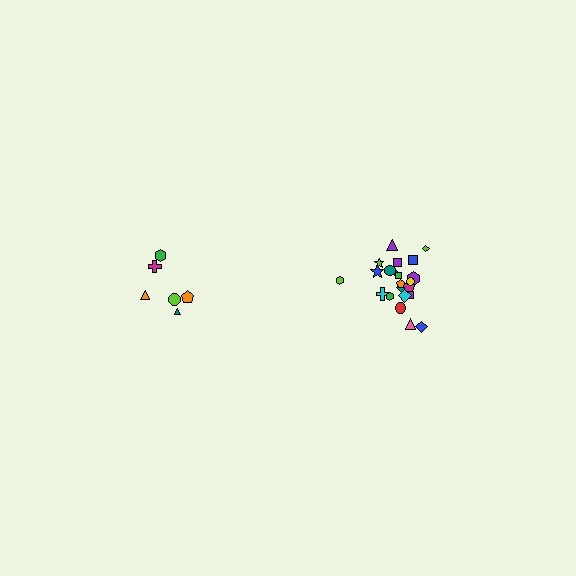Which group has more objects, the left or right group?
The right group.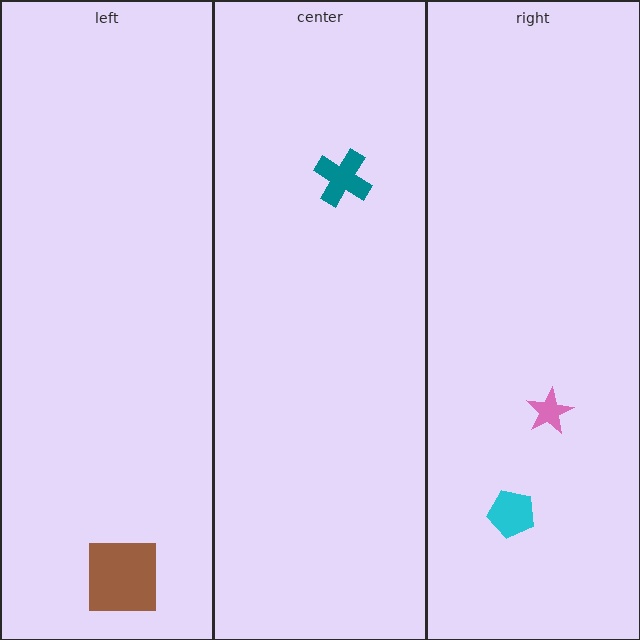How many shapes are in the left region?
1.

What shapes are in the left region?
The brown square.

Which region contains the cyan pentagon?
The right region.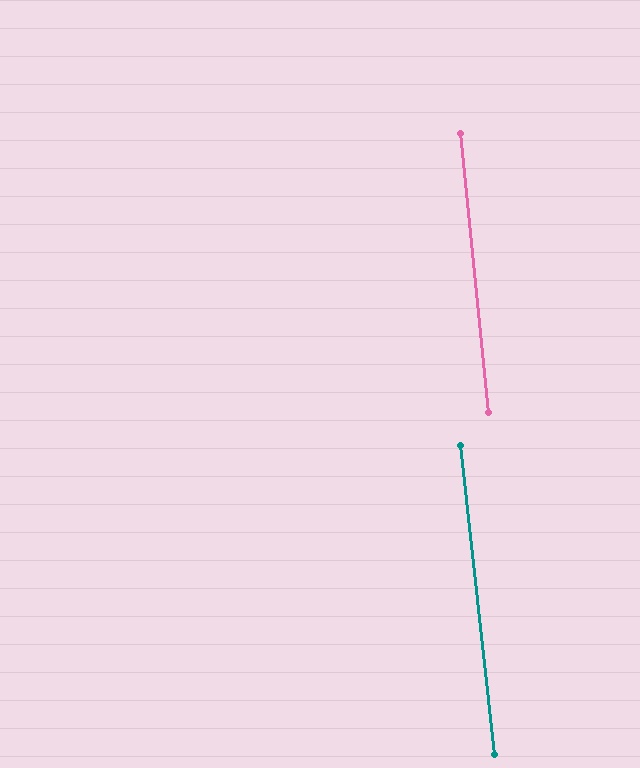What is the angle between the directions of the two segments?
Approximately 1 degree.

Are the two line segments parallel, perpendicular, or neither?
Parallel — their directions differ by only 0.6°.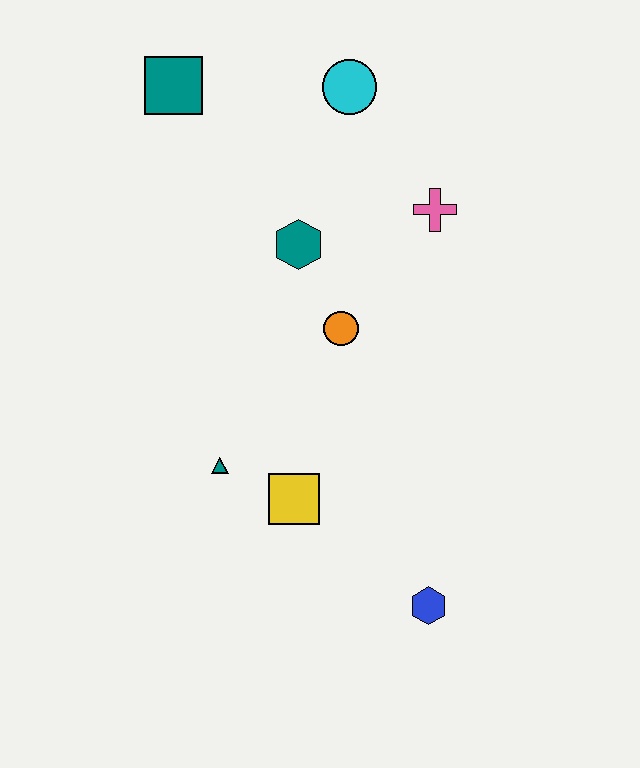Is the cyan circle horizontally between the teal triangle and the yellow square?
No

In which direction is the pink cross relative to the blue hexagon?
The pink cross is above the blue hexagon.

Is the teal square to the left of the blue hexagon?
Yes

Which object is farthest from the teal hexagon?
The blue hexagon is farthest from the teal hexagon.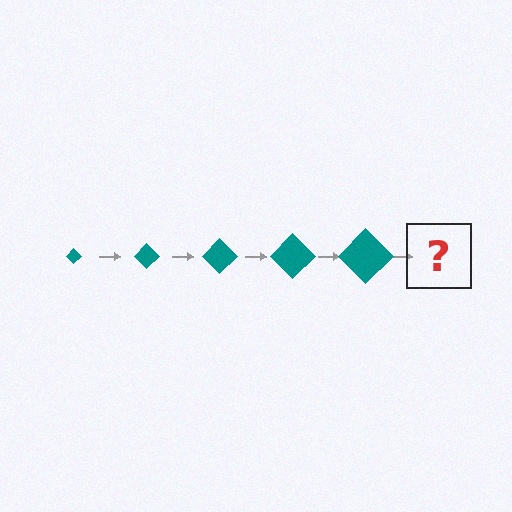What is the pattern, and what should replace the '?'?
The pattern is that the diamond gets progressively larger each step. The '?' should be a teal diamond, larger than the previous one.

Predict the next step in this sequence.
The next step is a teal diamond, larger than the previous one.